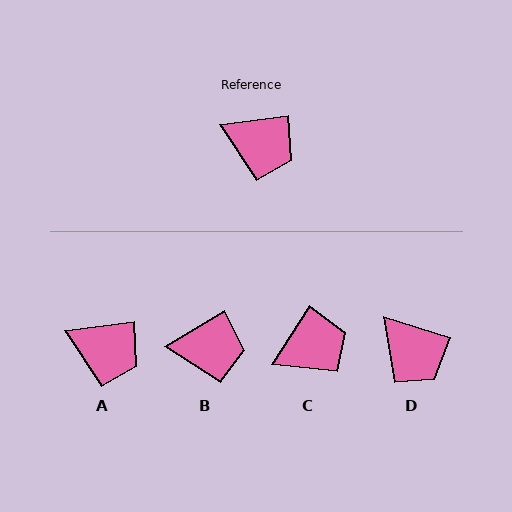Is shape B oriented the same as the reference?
No, it is off by about 24 degrees.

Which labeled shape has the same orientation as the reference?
A.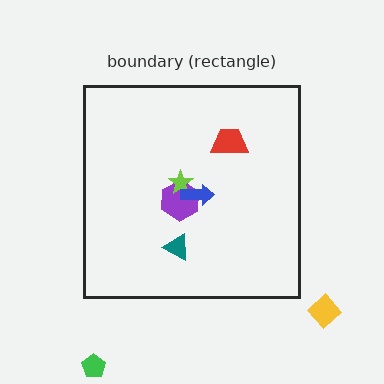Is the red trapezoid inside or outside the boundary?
Inside.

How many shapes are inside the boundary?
5 inside, 2 outside.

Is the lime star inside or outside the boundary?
Inside.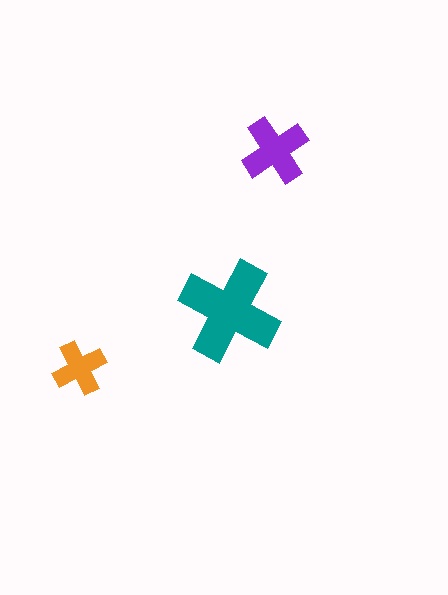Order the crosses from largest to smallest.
the teal one, the purple one, the orange one.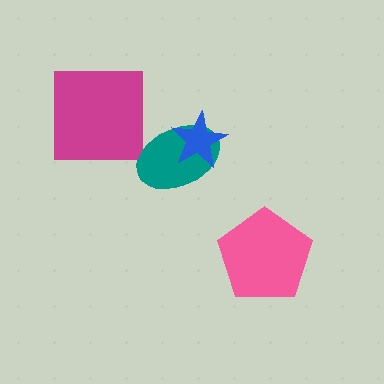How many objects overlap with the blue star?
1 object overlaps with the blue star.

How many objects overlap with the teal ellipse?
1 object overlaps with the teal ellipse.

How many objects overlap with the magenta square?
0 objects overlap with the magenta square.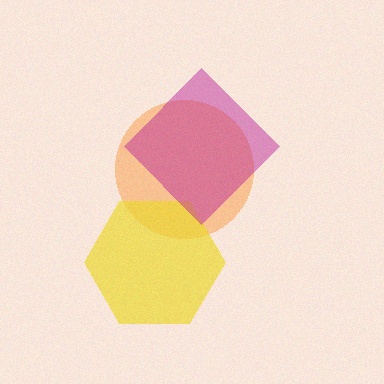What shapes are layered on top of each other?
The layered shapes are: an orange circle, a yellow hexagon, a magenta diamond.